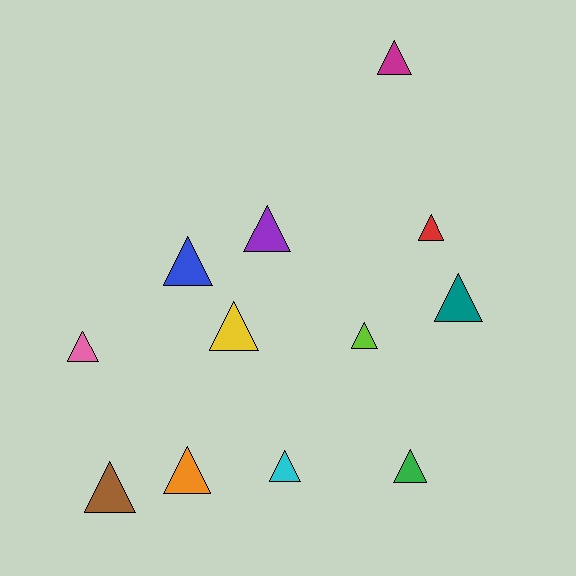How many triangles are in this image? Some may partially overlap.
There are 12 triangles.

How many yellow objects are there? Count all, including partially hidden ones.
There is 1 yellow object.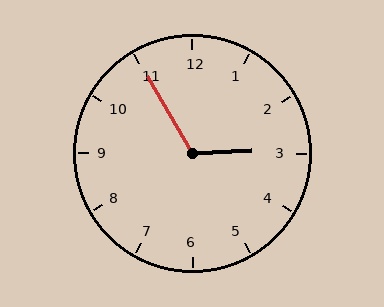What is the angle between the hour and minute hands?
Approximately 118 degrees.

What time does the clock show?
2:55.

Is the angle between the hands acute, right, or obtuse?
It is obtuse.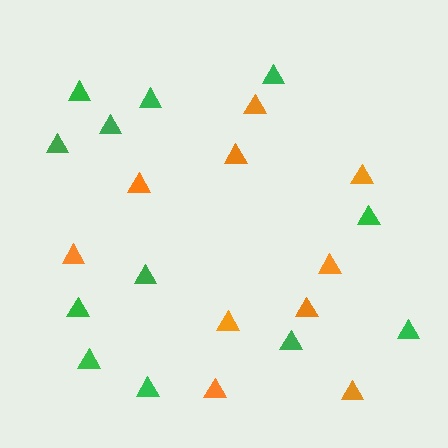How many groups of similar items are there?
There are 2 groups: one group of green triangles (12) and one group of orange triangles (10).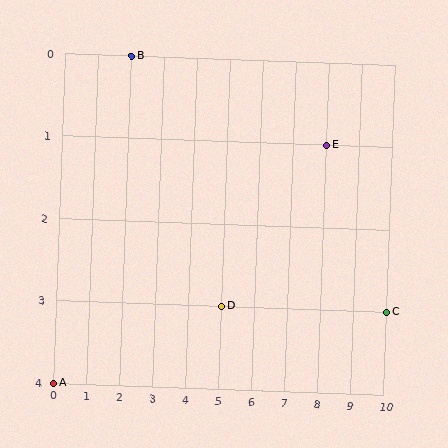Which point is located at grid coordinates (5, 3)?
Point D is at (5, 3).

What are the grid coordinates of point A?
Point A is at grid coordinates (0, 4).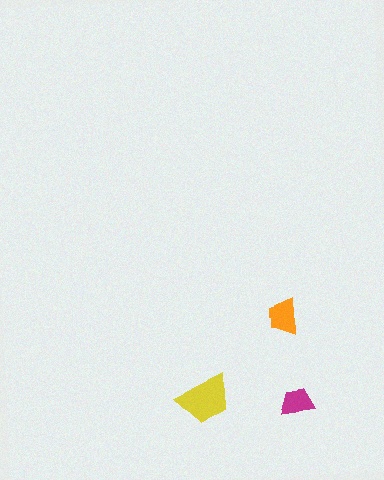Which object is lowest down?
The magenta trapezoid is bottommost.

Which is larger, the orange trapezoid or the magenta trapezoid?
The orange one.